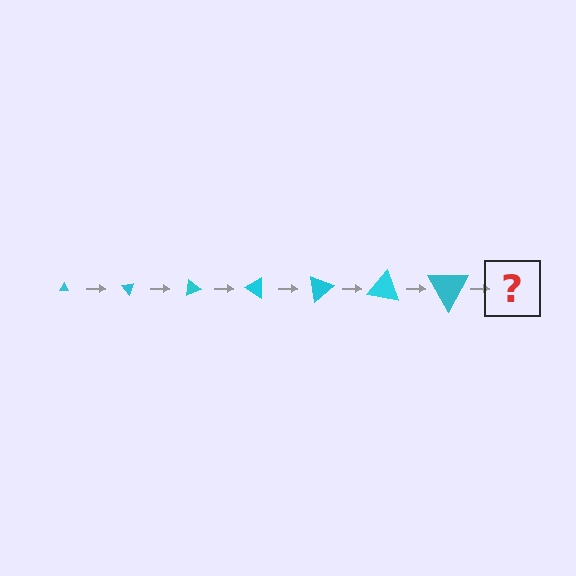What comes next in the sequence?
The next element should be a triangle, larger than the previous one and rotated 350 degrees from the start.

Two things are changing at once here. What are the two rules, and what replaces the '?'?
The two rules are that the triangle grows larger each step and it rotates 50 degrees each step. The '?' should be a triangle, larger than the previous one and rotated 350 degrees from the start.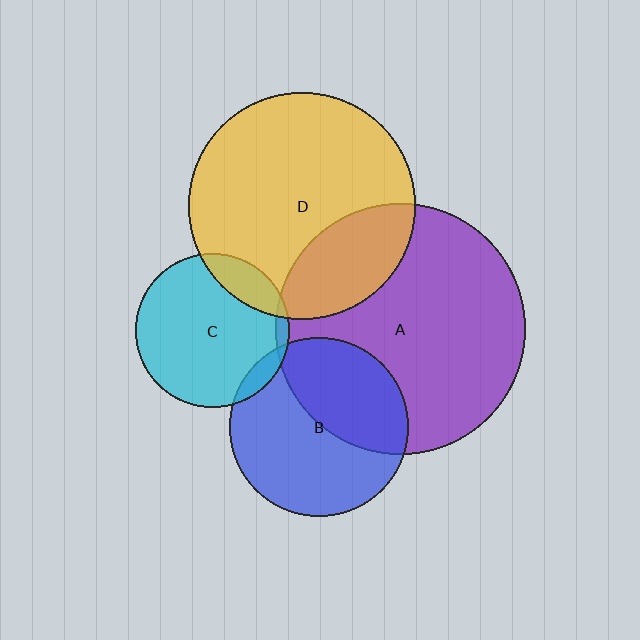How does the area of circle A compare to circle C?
Approximately 2.6 times.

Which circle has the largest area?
Circle A (purple).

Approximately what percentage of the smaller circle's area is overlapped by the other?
Approximately 25%.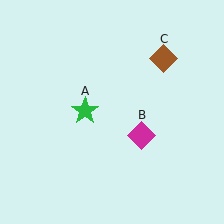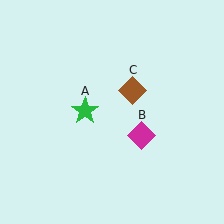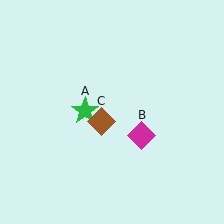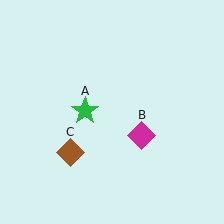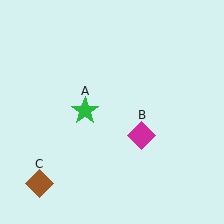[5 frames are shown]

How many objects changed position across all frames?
1 object changed position: brown diamond (object C).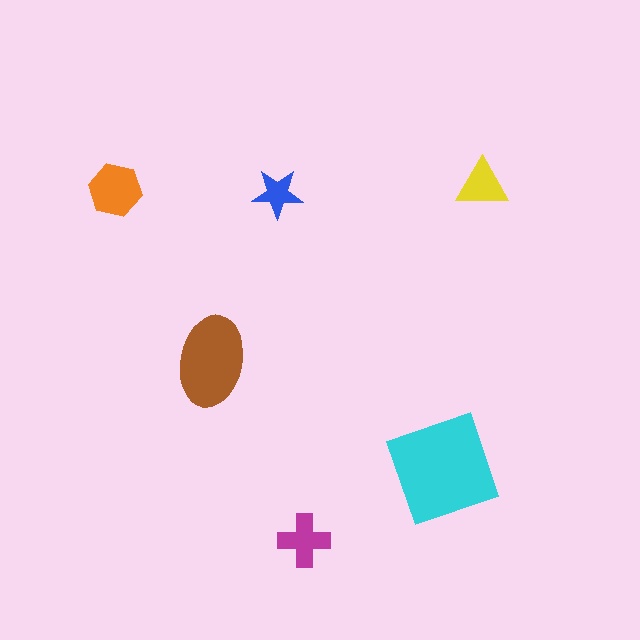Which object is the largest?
The cyan square.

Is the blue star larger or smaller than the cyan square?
Smaller.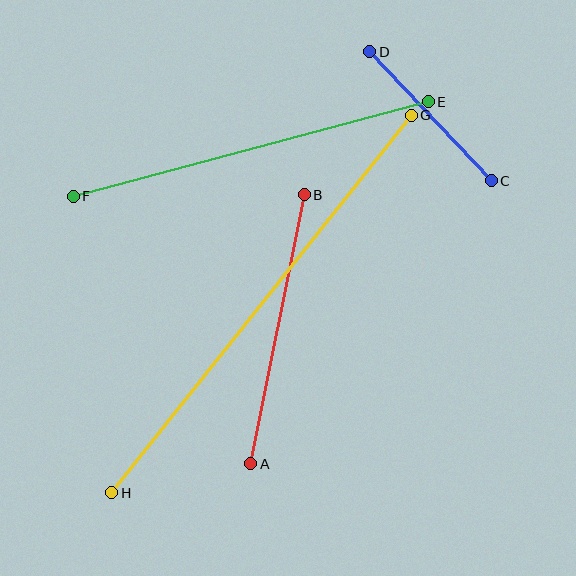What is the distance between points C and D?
The distance is approximately 178 pixels.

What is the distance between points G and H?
The distance is approximately 482 pixels.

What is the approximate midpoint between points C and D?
The midpoint is at approximately (431, 116) pixels.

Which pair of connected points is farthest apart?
Points G and H are farthest apart.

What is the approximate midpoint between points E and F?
The midpoint is at approximately (251, 149) pixels.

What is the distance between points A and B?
The distance is approximately 274 pixels.